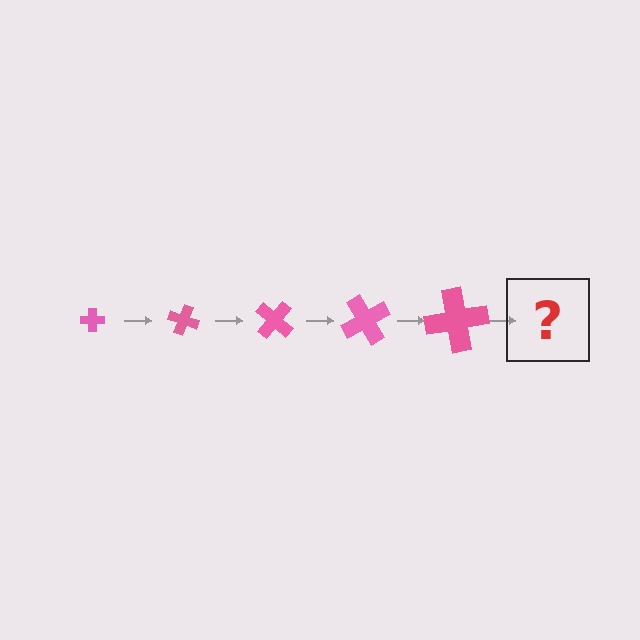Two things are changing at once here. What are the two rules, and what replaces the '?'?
The two rules are that the cross grows larger each step and it rotates 20 degrees each step. The '?' should be a cross, larger than the previous one and rotated 100 degrees from the start.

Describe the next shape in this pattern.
It should be a cross, larger than the previous one and rotated 100 degrees from the start.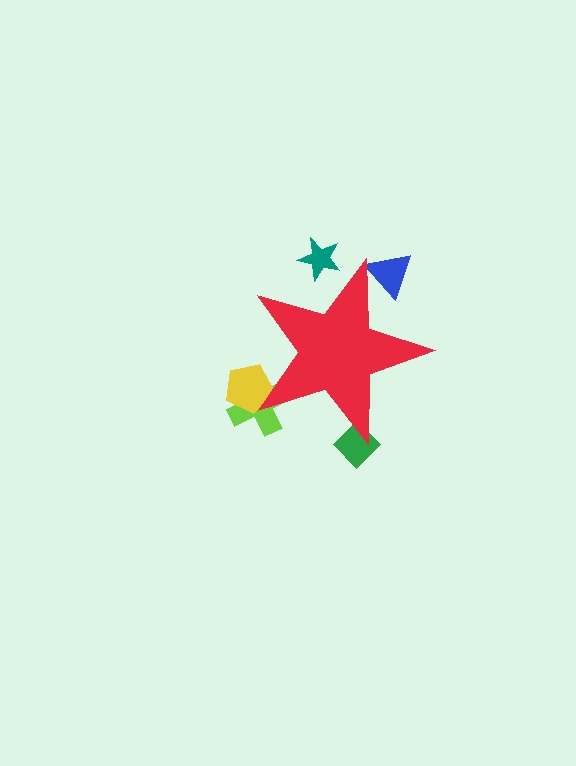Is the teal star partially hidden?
Yes, the teal star is partially hidden behind the red star.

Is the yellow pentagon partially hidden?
Yes, the yellow pentagon is partially hidden behind the red star.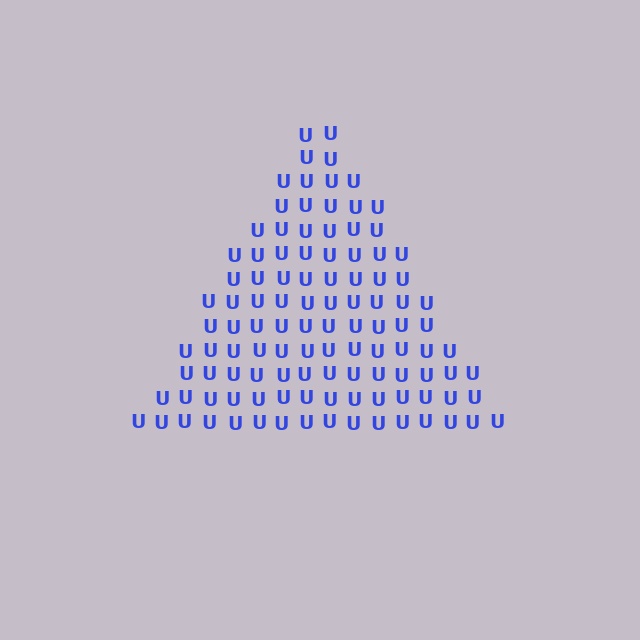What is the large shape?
The large shape is a triangle.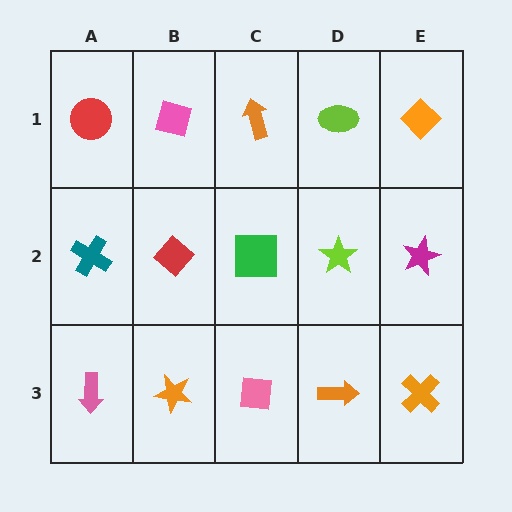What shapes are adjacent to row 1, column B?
A red diamond (row 2, column B), a red circle (row 1, column A), an orange arrow (row 1, column C).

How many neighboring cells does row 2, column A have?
3.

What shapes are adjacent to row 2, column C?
An orange arrow (row 1, column C), a pink square (row 3, column C), a red diamond (row 2, column B), a lime star (row 2, column D).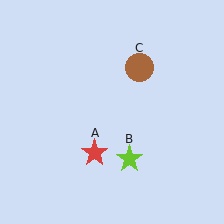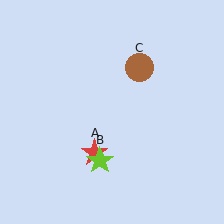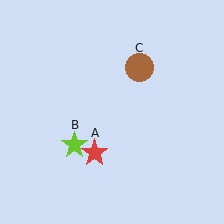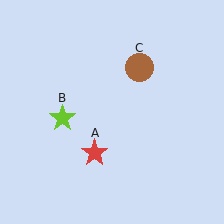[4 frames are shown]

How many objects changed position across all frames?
1 object changed position: lime star (object B).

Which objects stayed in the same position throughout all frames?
Red star (object A) and brown circle (object C) remained stationary.